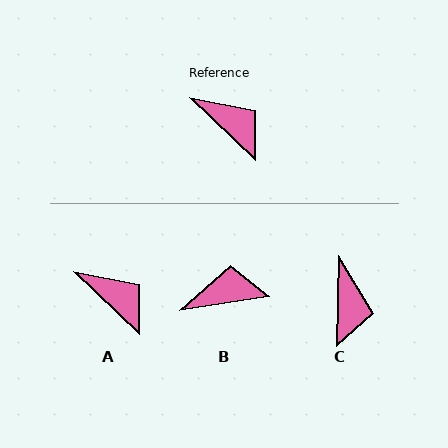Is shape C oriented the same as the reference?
No, it is off by about 48 degrees.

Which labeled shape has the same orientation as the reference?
A.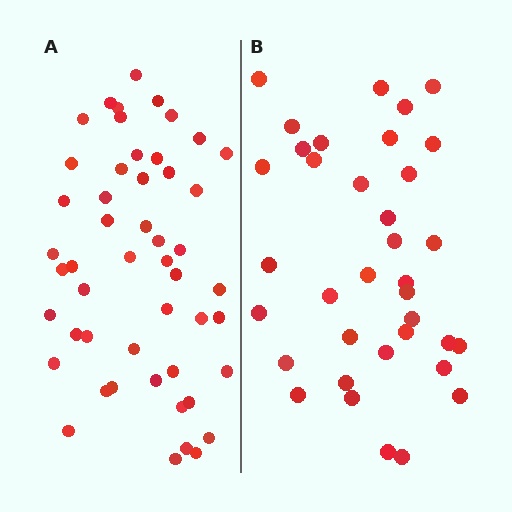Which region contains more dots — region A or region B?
Region A (the left region) has more dots.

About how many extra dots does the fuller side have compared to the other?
Region A has approximately 15 more dots than region B.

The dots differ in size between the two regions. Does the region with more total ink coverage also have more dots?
No. Region B has more total ink coverage because its dots are larger, but region A actually contains more individual dots. Total area can be misleading — the number of items is what matters here.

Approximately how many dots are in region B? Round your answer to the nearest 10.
About 40 dots. (The exact count is 36, which rounds to 40.)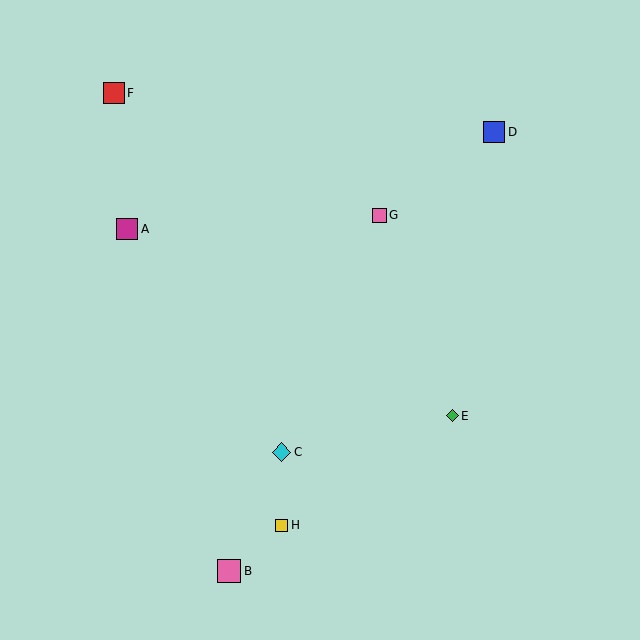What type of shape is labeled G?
Shape G is a pink square.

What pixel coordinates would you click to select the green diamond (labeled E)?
Click at (452, 416) to select the green diamond E.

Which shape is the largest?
The pink square (labeled B) is the largest.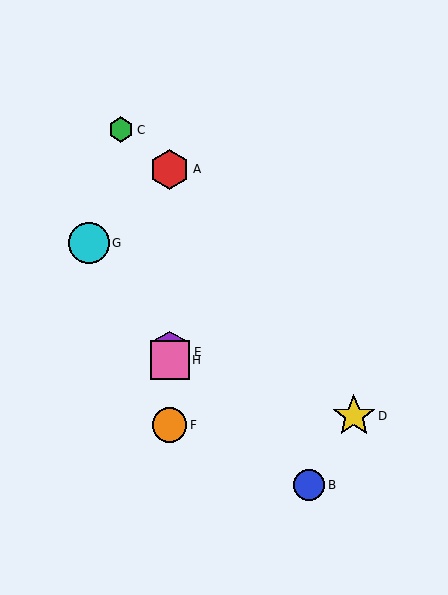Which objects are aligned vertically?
Objects A, E, F, H are aligned vertically.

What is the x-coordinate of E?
Object E is at x≈170.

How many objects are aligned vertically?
4 objects (A, E, F, H) are aligned vertically.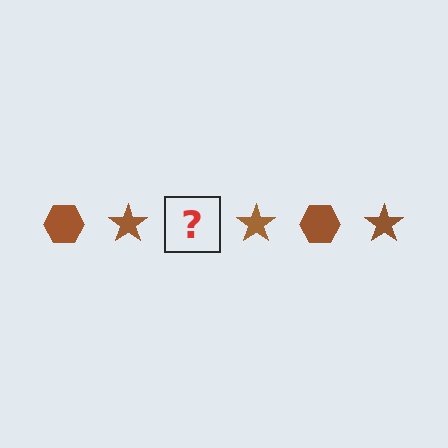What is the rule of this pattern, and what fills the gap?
The rule is that the pattern cycles through hexagon, star shapes in brown. The gap should be filled with a brown hexagon.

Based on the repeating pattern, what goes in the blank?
The blank should be a brown hexagon.